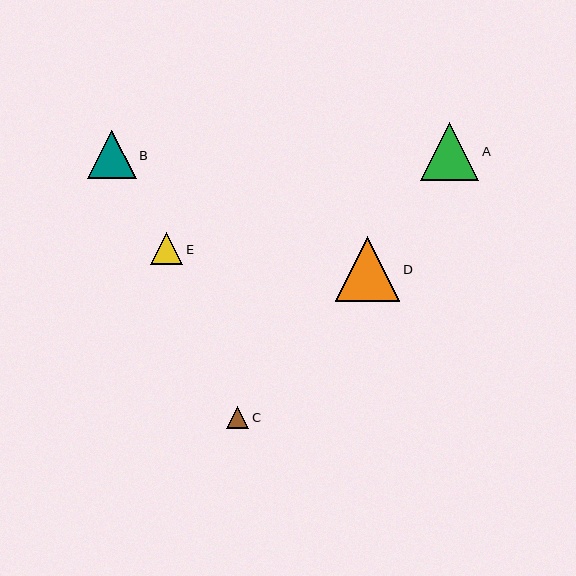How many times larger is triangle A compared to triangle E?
Triangle A is approximately 1.8 times the size of triangle E.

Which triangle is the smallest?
Triangle C is the smallest with a size of approximately 22 pixels.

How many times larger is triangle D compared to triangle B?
Triangle D is approximately 1.3 times the size of triangle B.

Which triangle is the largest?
Triangle D is the largest with a size of approximately 65 pixels.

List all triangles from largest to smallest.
From largest to smallest: D, A, B, E, C.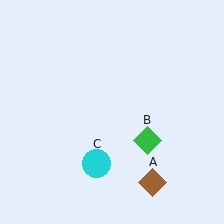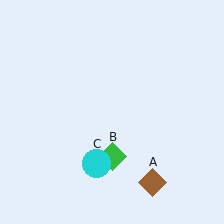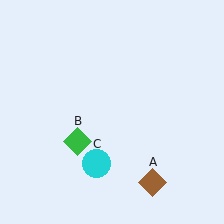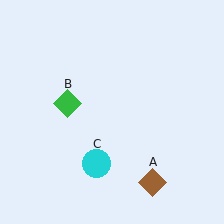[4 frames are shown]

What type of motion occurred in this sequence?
The green diamond (object B) rotated clockwise around the center of the scene.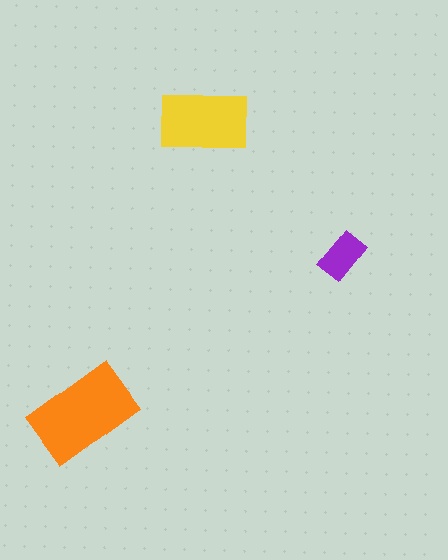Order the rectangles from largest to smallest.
the orange one, the yellow one, the purple one.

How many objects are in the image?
There are 3 objects in the image.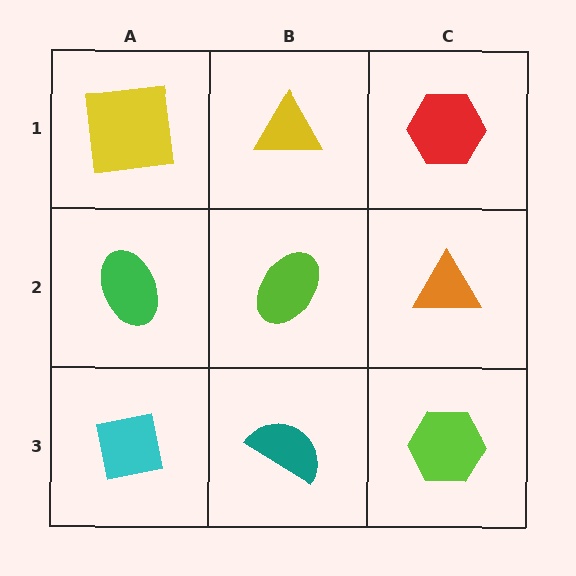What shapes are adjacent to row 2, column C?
A red hexagon (row 1, column C), a lime hexagon (row 3, column C), a lime ellipse (row 2, column B).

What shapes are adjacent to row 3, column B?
A lime ellipse (row 2, column B), a cyan square (row 3, column A), a lime hexagon (row 3, column C).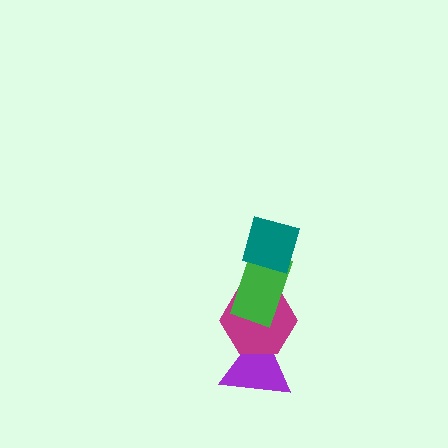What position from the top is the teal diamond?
The teal diamond is 1st from the top.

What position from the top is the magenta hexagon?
The magenta hexagon is 3rd from the top.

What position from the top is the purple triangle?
The purple triangle is 4th from the top.